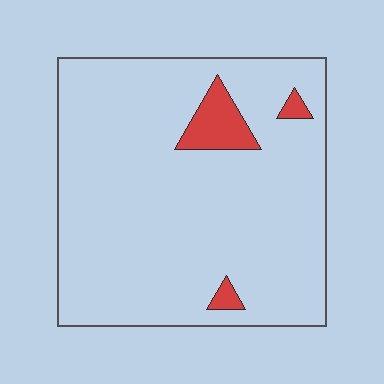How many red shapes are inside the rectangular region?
3.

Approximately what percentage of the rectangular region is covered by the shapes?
Approximately 5%.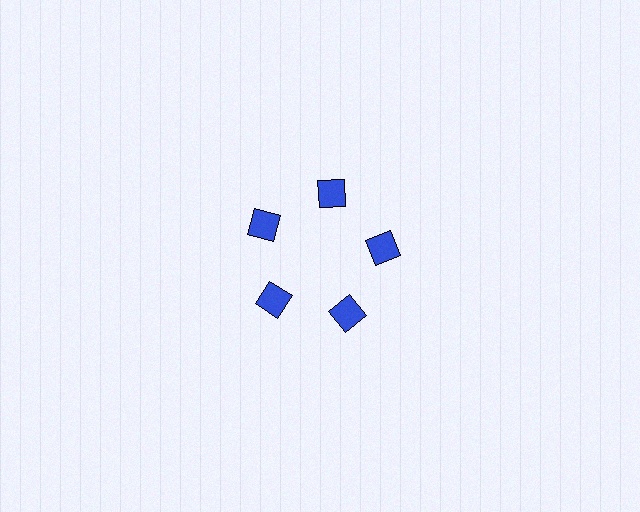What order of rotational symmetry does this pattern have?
This pattern has 5-fold rotational symmetry.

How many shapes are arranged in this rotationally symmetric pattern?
There are 5 shapes, arranged in 5 groups of 1.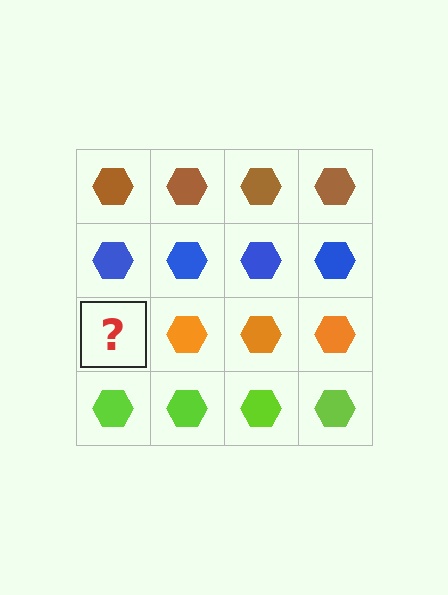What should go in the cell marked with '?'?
The missing cell should contain an orange hexagon.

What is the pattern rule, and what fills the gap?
The rule is that each row has a consistent color. The gap should be filled with an orange hexagon.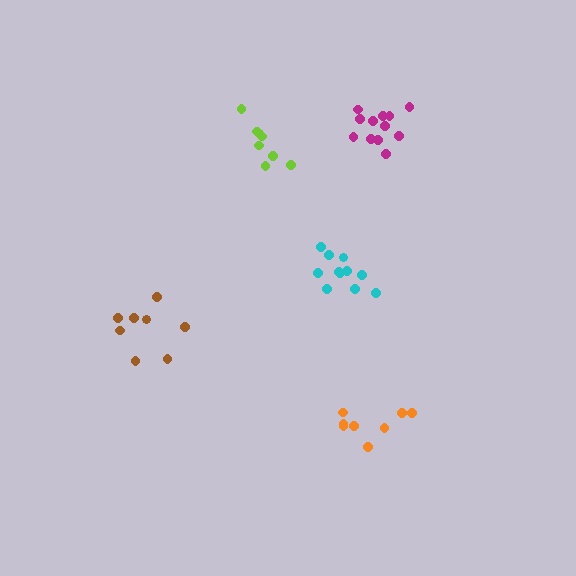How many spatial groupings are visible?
There are 5 spatial groupings.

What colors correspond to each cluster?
The clusters are colored: lime, brown, cyan, orange, magenta.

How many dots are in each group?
Group 1: 8 dots, Group 2: 8 dots, Group 3: 11 dots, Group 4: 8 dots, Group 5: 12 dots (47 total).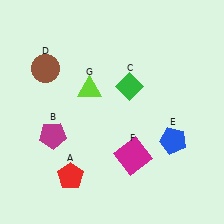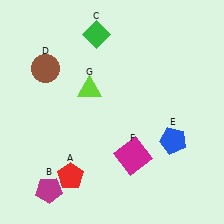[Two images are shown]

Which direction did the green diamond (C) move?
The green diamond (C) moved up.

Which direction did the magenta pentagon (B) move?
The magenta pentagon (B) moved down.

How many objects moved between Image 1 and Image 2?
2 objects moved between the two images.